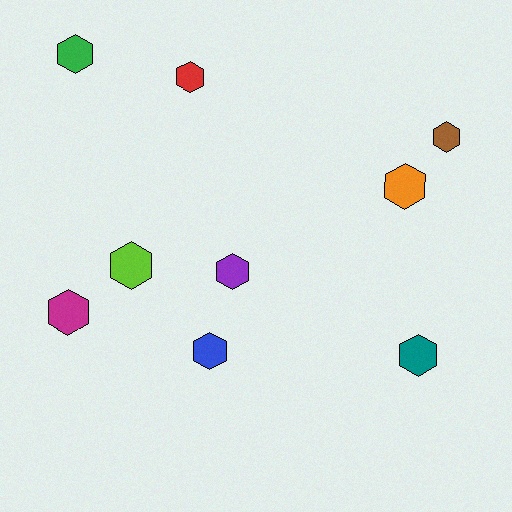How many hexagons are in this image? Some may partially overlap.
There are 9 hexagons.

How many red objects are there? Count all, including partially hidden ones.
There is 1 red object.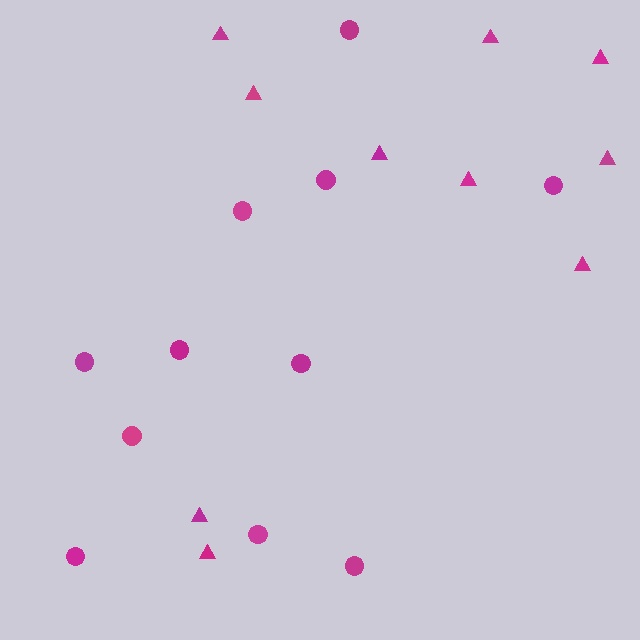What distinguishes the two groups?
There are 2 groups: one group of circles (11) and one group of triangles (10).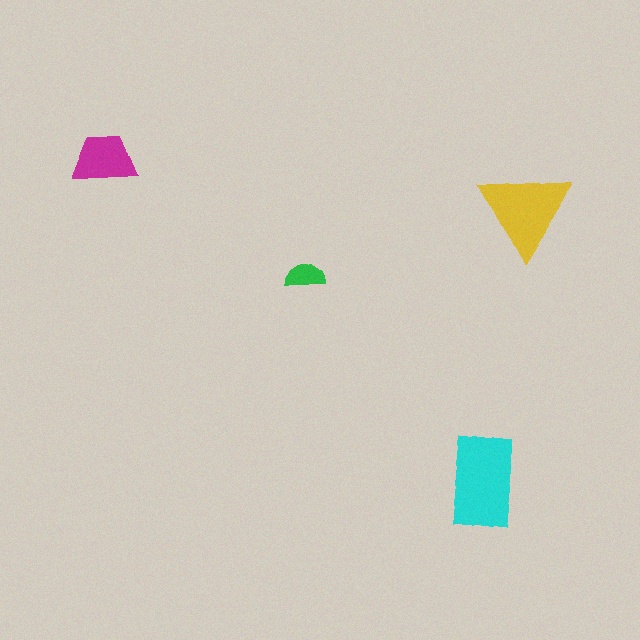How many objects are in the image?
There are 4 objects in the image.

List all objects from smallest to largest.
The green semicircle, the magenta trapezoid, the yellow triangle, the cyan rectangle.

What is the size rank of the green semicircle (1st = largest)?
4th.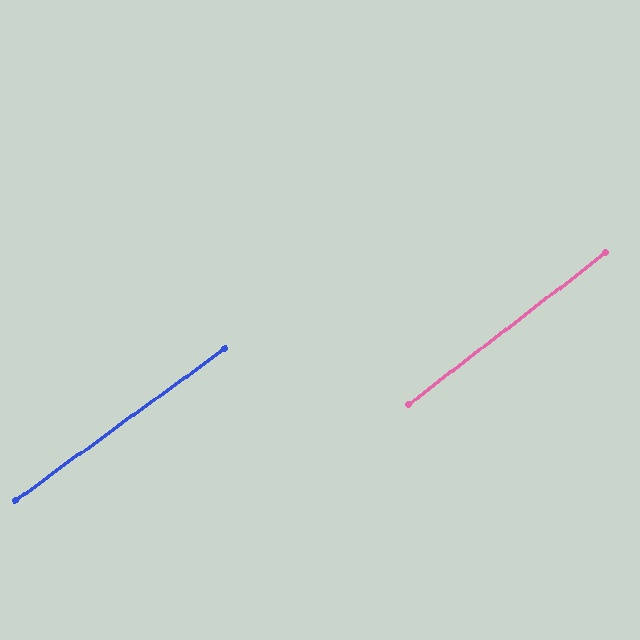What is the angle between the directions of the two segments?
Approximately 2 degrees.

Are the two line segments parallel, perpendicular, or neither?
Parallel — their directions differ by only 1.6°.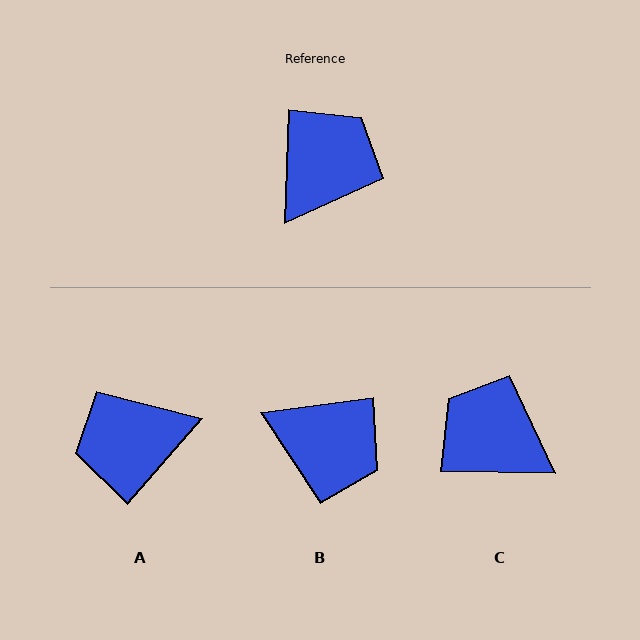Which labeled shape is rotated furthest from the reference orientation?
A, about 141 degrees away.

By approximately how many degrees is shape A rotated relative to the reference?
Approximately 141 degrees counter-clockwise.